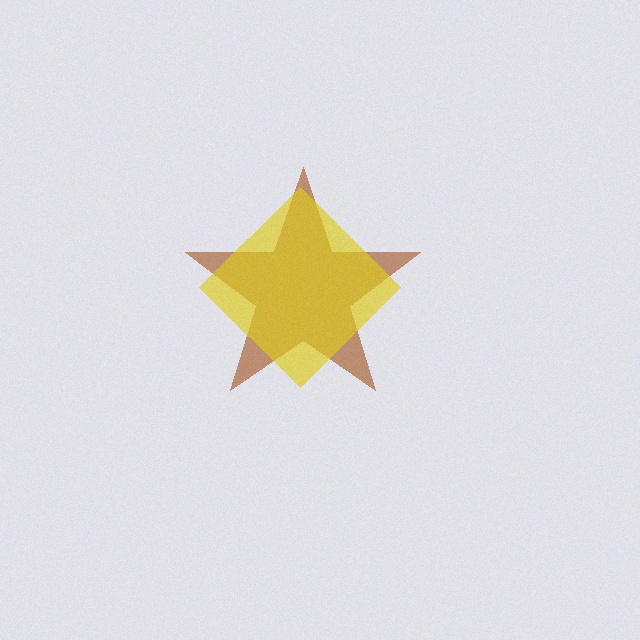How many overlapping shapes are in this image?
There are 2 overlapping shapes in the image.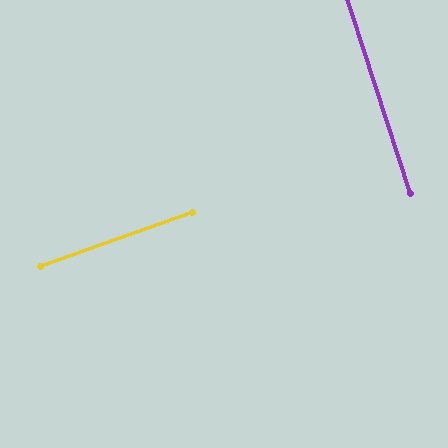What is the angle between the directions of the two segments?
Approximately 88 degrees.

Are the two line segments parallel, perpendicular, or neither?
Perpendicular — they meet at approximately 88°.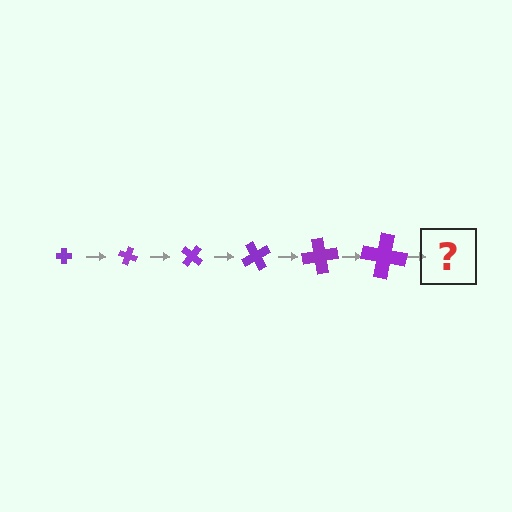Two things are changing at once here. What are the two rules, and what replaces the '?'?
The two rules are that the cross grows larger each step and it rotates 20 degrees each step. The '?' should be a cross, larger than the previous one and rotated 120 degrees from the start.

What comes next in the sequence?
The next element should be a cross, larger than the previous one and rotated 120 degrees from the start.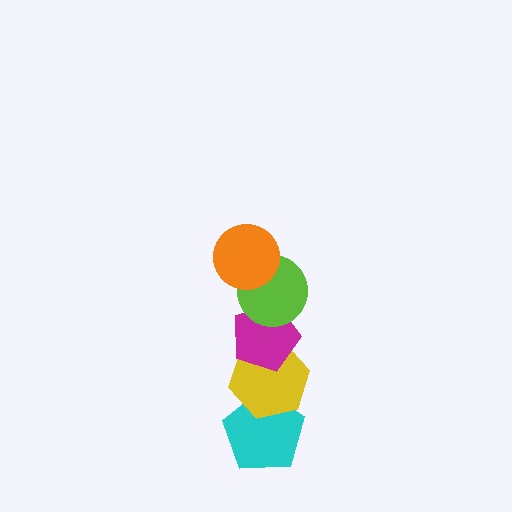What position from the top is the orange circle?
The orange circle is 1st from the top.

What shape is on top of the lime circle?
The orange circle is on top of the lime circle.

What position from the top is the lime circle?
The lime circle is 2nd from the top.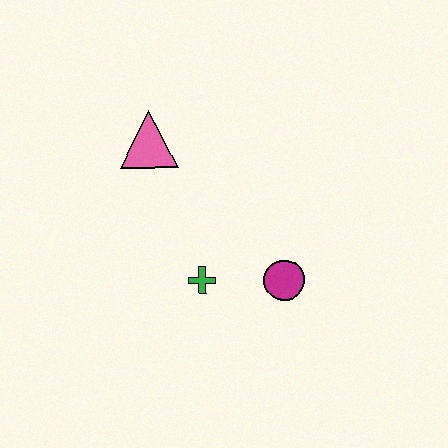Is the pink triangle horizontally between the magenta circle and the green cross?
No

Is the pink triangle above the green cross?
Yes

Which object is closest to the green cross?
The magenta circle is closest to the green cross.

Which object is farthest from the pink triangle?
The magenta circle is farthest from the pink triangle.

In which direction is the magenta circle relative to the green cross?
The magenta circle is to the right of the green cross.